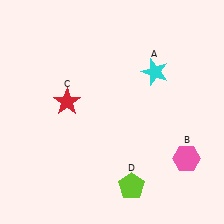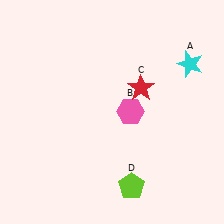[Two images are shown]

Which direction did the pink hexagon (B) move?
The pink hexagon (B) moved left.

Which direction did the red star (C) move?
The red star (C) moved right.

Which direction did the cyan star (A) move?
The cyan star (A) moved right.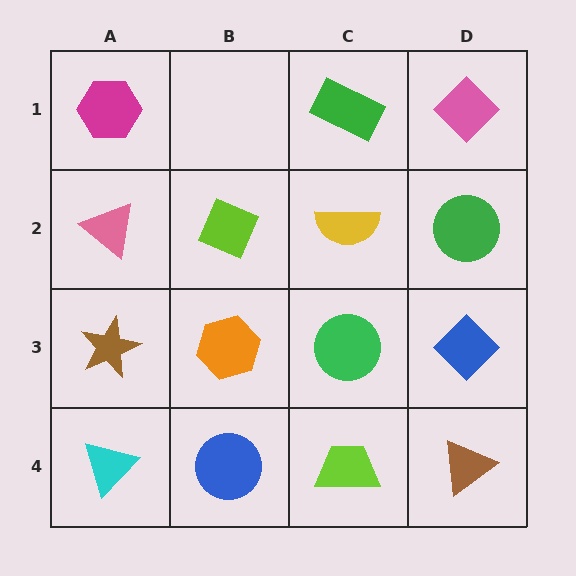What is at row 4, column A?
A cyan triangle.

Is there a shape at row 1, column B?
No, that cell is empty.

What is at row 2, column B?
A lime diamond.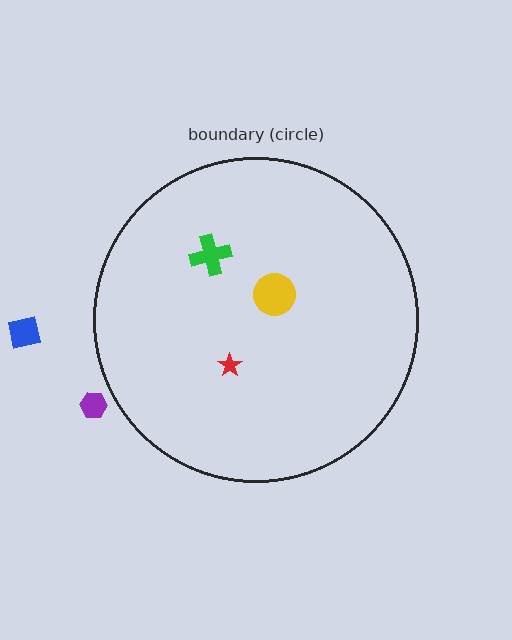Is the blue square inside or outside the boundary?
Outside.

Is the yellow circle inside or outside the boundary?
Inside.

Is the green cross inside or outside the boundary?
Inside.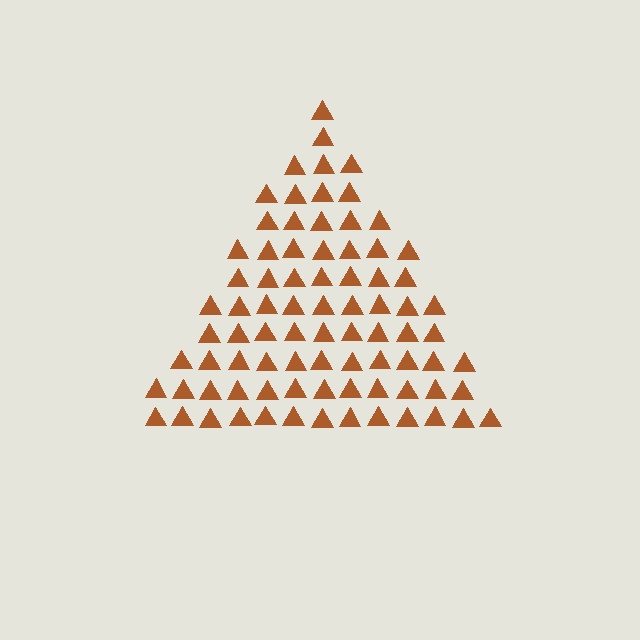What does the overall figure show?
The overall figure shows a triangle.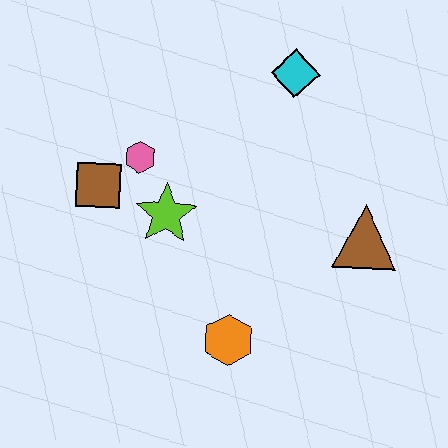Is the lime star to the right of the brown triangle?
No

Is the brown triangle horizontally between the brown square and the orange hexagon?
No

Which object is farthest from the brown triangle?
The brown square is farthest from the brown triangle.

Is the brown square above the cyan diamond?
No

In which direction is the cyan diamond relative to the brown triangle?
The cyan diamond is above the brown triangle.